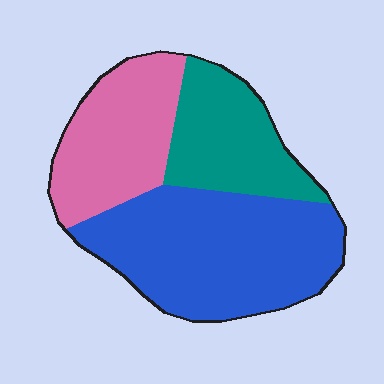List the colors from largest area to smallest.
From largest to smallest: blue, pink, teal.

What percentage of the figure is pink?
Pink covers roughly 30% of the figure.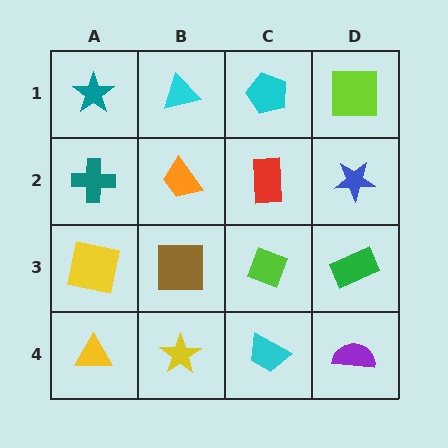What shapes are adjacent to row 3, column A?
A teal cross (row 2, column A), a yellow triangle (row 4, column A), a brown square (row 3, column B).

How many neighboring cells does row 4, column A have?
2.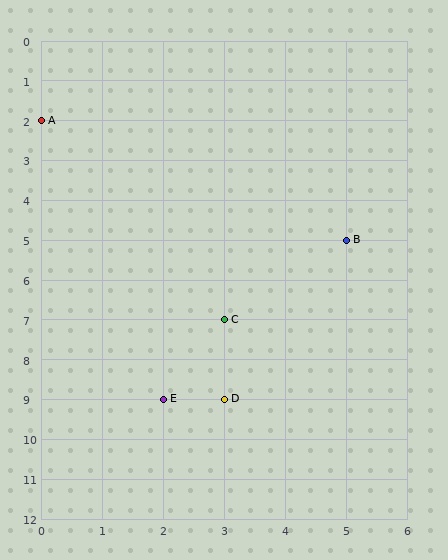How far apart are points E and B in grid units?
Points E and B are 3 columns and 4 rows apart (about 5.0 grid units diagonally).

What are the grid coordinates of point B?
Point B is at grid coordinates (5, 5).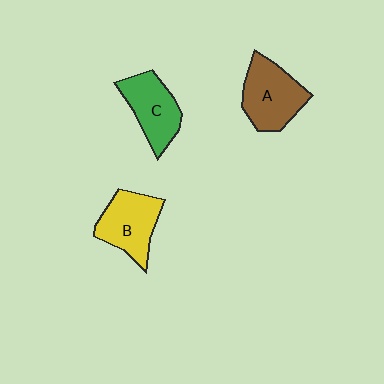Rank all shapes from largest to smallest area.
From largest to smallest: A (brown), B (yellow), C (green).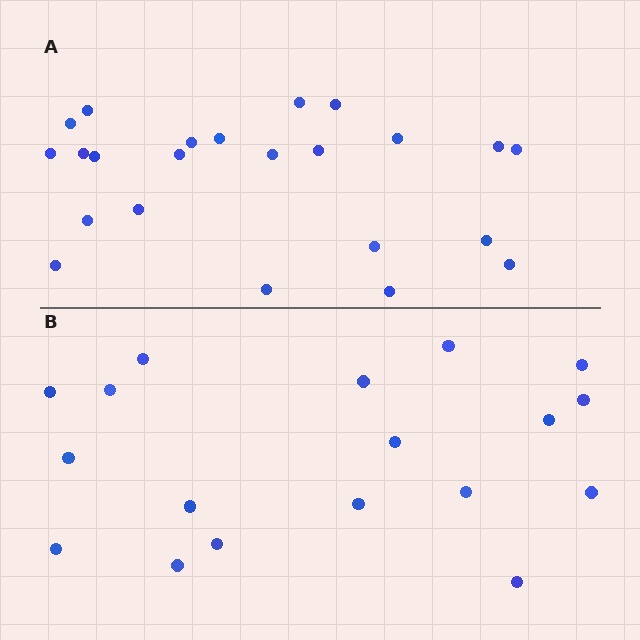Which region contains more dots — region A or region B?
Region A (the top region) has more dots.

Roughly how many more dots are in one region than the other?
Region A has about 5 more dots than region B.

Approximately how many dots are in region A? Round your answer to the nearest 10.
About 20 dots. (The exact count is 23, which rounds to 20.)